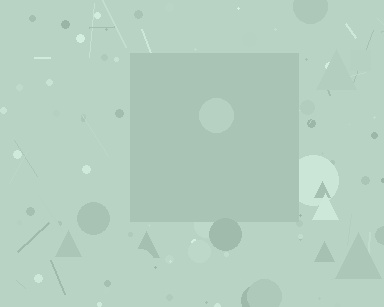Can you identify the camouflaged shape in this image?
The camouflaged shape is a square.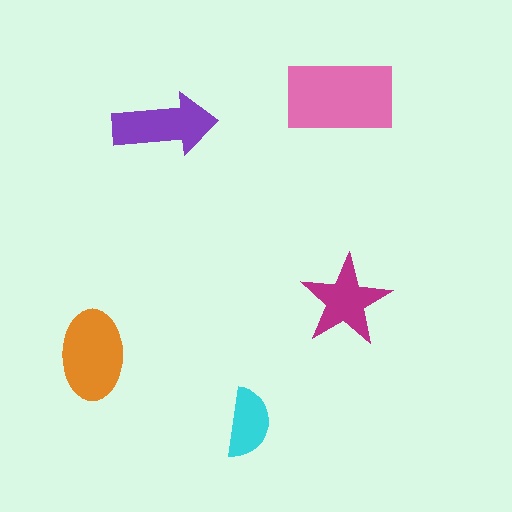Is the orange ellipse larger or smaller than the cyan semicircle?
Larger.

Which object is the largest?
The pink rectangle.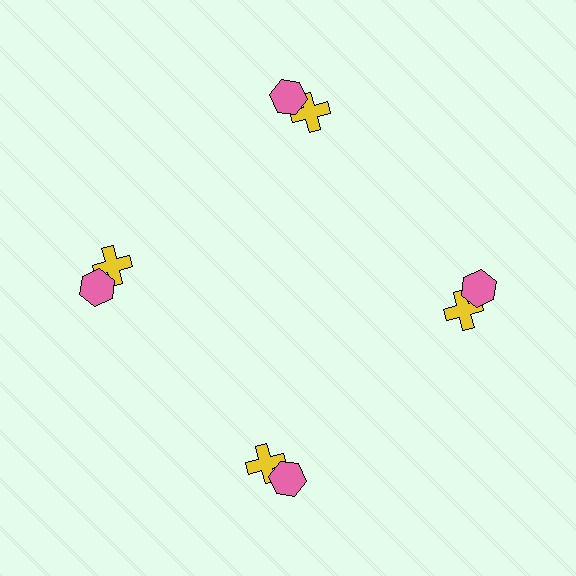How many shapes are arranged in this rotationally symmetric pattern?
There are 8 shapes, arranged in 4 groups of 2.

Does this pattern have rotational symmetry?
Yes, this pattern has 4-fold rotational symmetry. It looks the same after rotating 90 degrees around the center.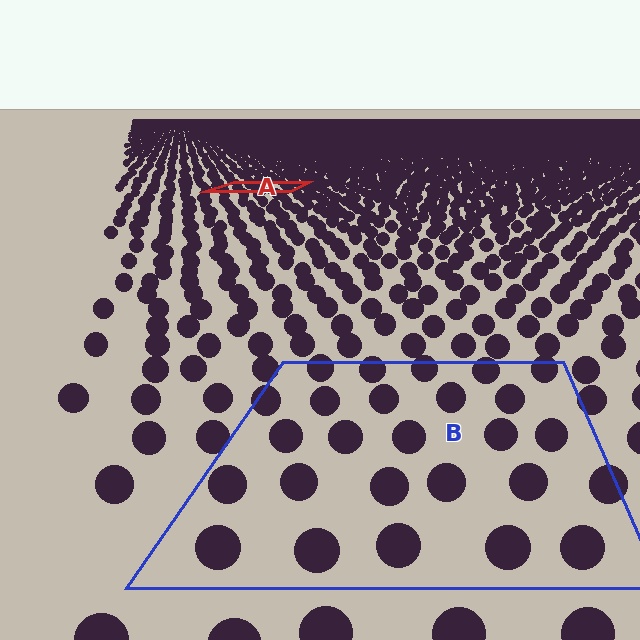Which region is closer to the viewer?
Region B is closer. The texture elements there are larger and more spread out.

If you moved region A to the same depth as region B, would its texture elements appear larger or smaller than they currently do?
They would appear larger. At a closer depth, the same texture elements are projected at a bigger on-screen size.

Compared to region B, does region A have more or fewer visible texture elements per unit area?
Region A has more texture elements per unit area — they are packed more densely because it is farther away.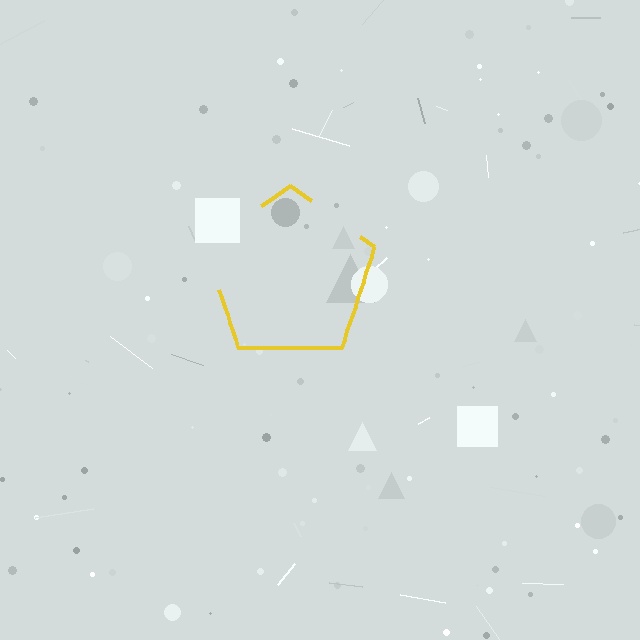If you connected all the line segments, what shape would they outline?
They would outline a pentagon.